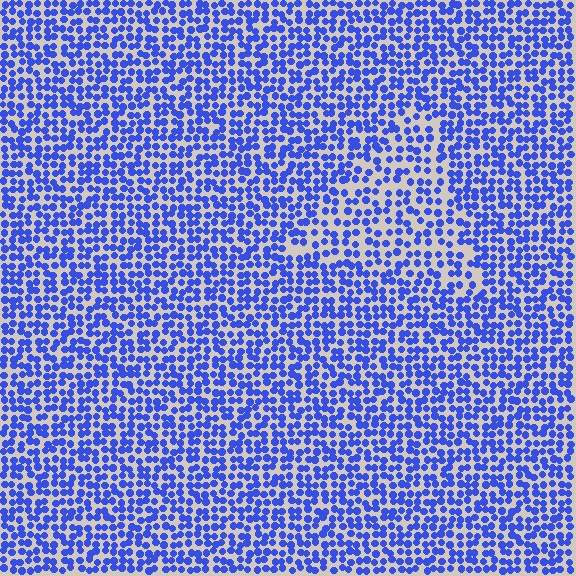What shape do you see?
I see a triangle.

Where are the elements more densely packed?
The elements are more densely packed outside the triangle boundary.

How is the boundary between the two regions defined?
The boundary is defined by a change in element density (approximately 1.5x ratio). All elements are the same color, size, and shape.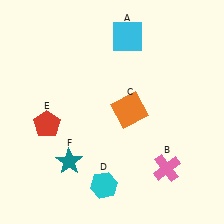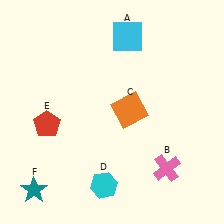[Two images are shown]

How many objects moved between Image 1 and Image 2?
1 object moved between the two images.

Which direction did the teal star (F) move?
The teal star (F) moved left.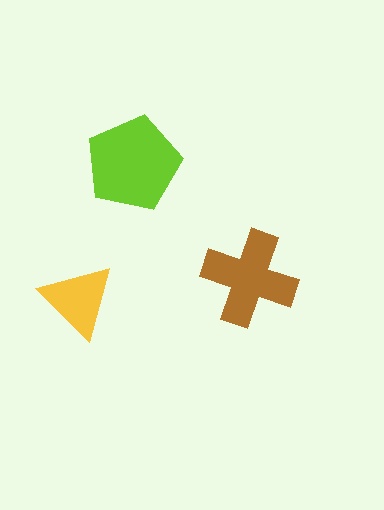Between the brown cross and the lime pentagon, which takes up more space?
The lime pentagon.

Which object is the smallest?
The yellow triangle.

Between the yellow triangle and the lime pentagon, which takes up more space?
The lime pentagon.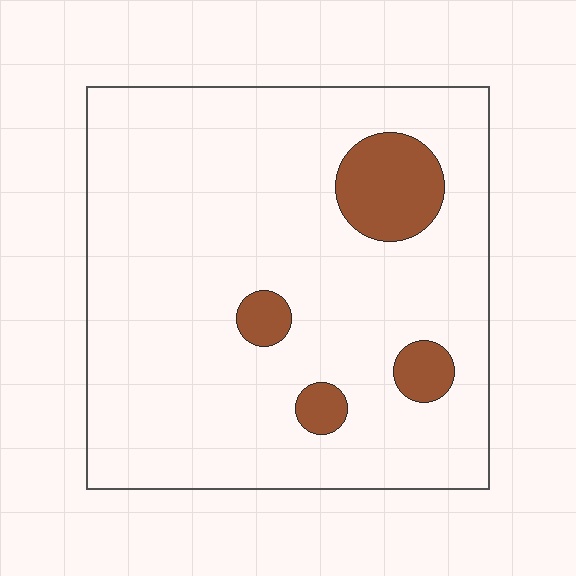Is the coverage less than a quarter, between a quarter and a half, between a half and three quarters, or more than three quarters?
Less than a quarter.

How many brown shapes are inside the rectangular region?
4.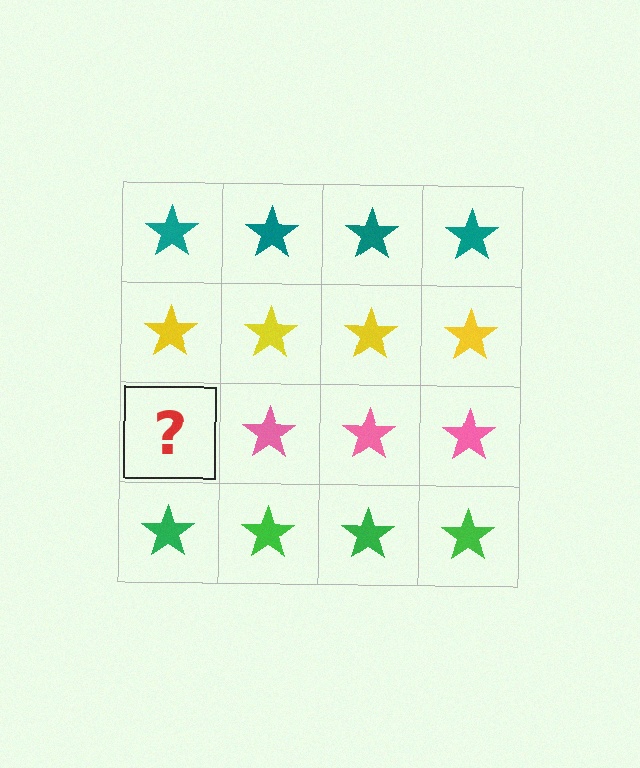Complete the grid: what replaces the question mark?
The question mark should be replaced with a pink star.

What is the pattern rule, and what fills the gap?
The rule is that each row has a consistent color. The gap should be filled with a pink star.